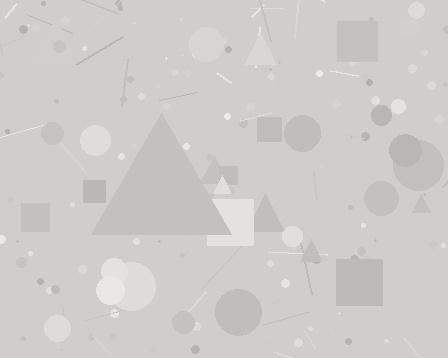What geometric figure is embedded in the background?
A triangle is embedded in the background.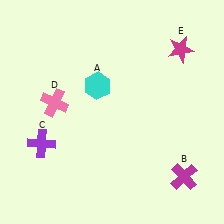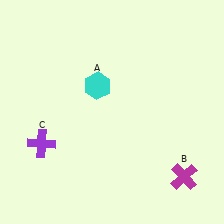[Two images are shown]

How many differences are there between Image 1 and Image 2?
There are 2 differences between the two images.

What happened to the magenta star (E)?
The magenta star (E) was removed in Image 2. It was in the top-right area of Image 1.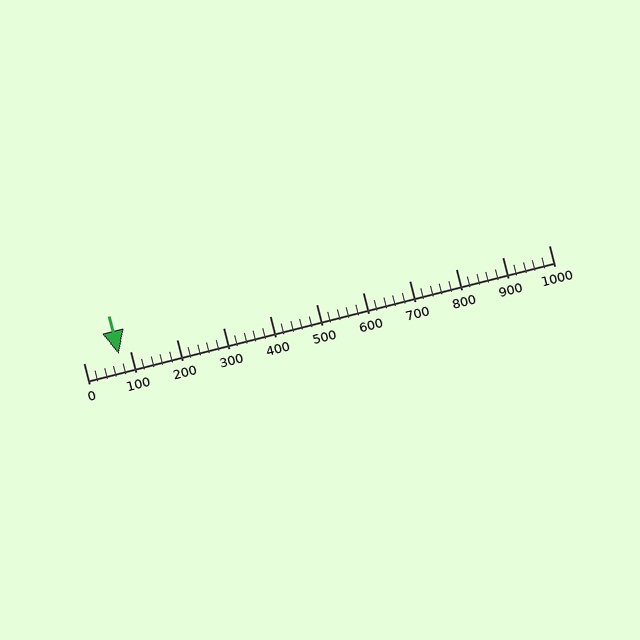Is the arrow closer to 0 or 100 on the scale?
The arrow is closer to 100.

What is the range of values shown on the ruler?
The ruler shows values from 0 to 1000.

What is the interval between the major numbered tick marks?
The major tick marks are spaced 100 units apart.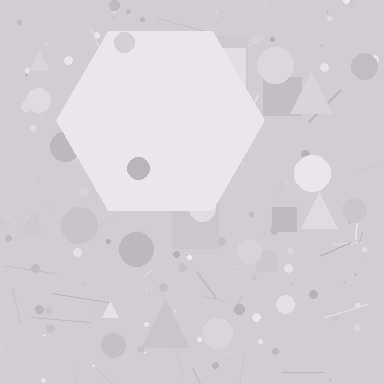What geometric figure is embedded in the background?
A hexagon is embedded in the background.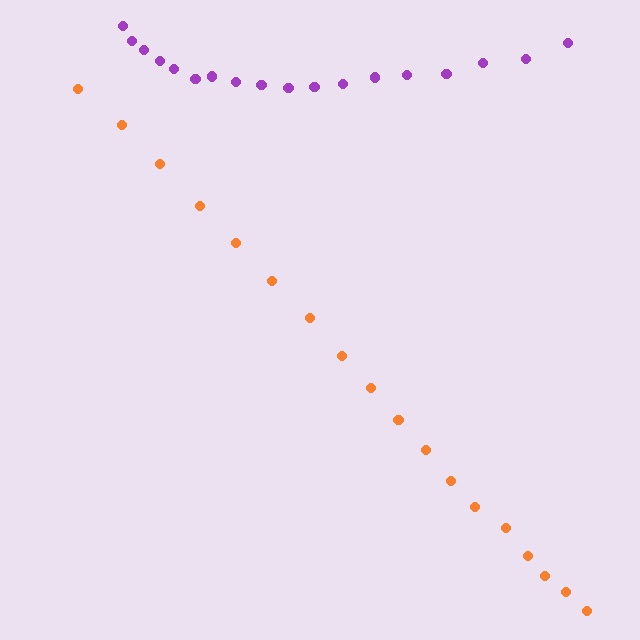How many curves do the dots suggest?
There are 2 distinct paths.